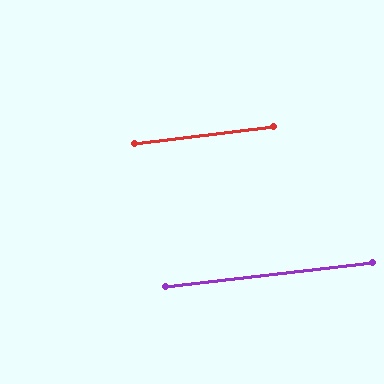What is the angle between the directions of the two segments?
Approximately 0 degrees.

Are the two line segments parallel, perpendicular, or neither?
Parallel — their directions differ by only 0.4°.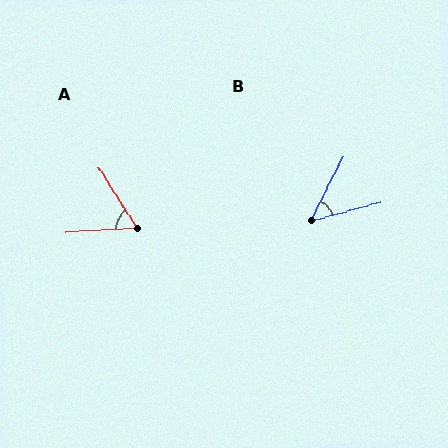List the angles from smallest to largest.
B (48°), A (61°).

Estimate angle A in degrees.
Approximately 61 degrees.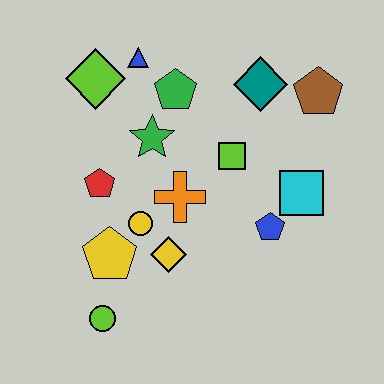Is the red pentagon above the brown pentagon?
No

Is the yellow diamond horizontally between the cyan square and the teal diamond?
No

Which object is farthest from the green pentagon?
The lime circle is farthest from the green pentagon.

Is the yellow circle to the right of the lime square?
No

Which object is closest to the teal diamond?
The brown pentagon is closest to the teal diamond.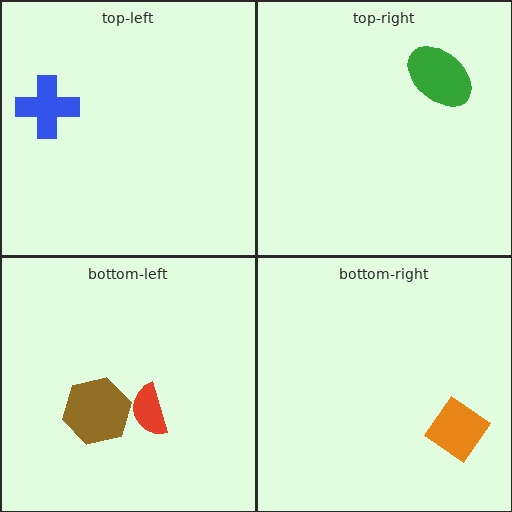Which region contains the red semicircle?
The bottom-left region.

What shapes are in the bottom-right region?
The orange diamond.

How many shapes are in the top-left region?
1.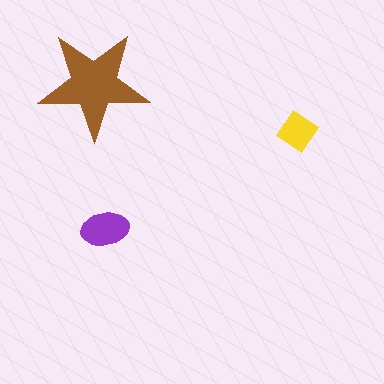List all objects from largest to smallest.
The brown star, the purple ellipse, the yellow diamond.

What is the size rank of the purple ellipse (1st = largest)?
2nd.